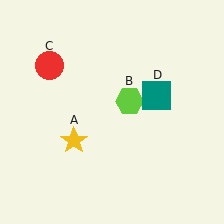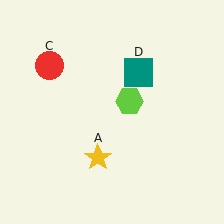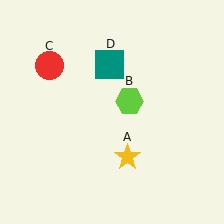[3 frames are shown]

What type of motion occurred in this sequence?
The yellow star (object A), teal square (object D) rotated counterclockwise around the center of the scene.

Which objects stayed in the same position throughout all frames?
Lime hexagon (object B) and red circle (object C) remained stationary.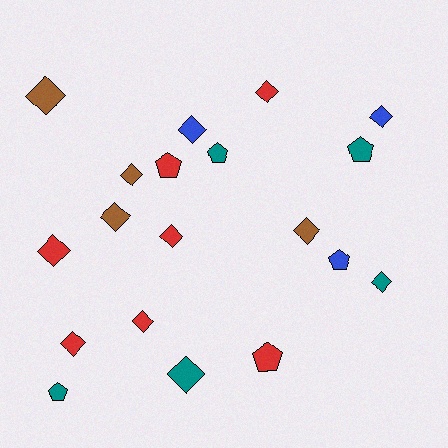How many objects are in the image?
There are 19 objects.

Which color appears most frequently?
Red, with 7 objects.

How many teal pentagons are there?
There are 3 teal pentagons.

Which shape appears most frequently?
Diamond, with 13 objects.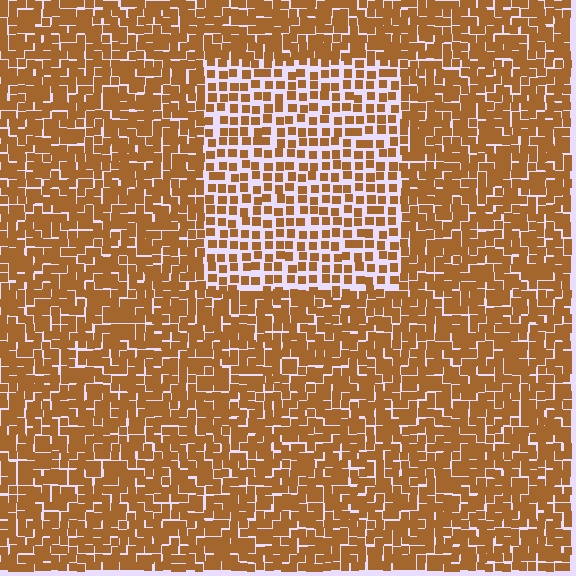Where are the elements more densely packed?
The elements are more densely packed outside the rectangle boundary.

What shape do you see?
I see a rectangle.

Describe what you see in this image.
The image contains small brown elements arranged at two different densities. A rectangle-shaped region is visible where the elements are less densely packed than the surrounding area.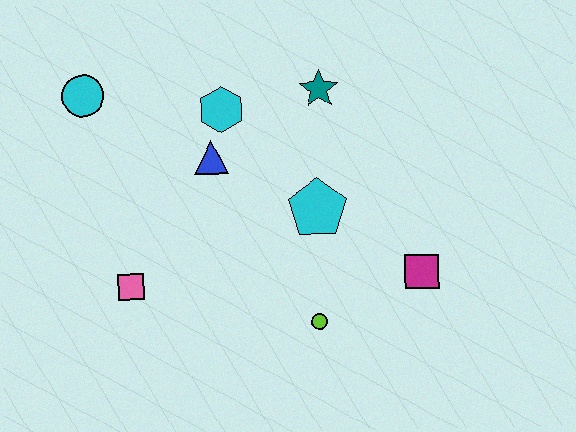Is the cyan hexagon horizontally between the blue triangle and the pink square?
No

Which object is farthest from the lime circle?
The cyan circle is farthest from the lime circle.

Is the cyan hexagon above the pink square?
Yes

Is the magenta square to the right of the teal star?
Yes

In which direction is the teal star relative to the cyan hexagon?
The teal star is to the right of the cyan hexagon.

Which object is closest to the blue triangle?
The cyan hexagon is closest to the blue triangle.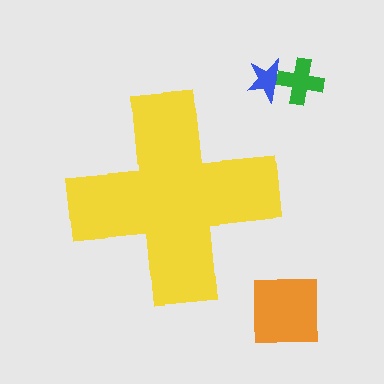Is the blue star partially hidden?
No, the blue star is fully visible.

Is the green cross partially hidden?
No, the green cross is fully visible.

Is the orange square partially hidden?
No, the orange square is fully visible.